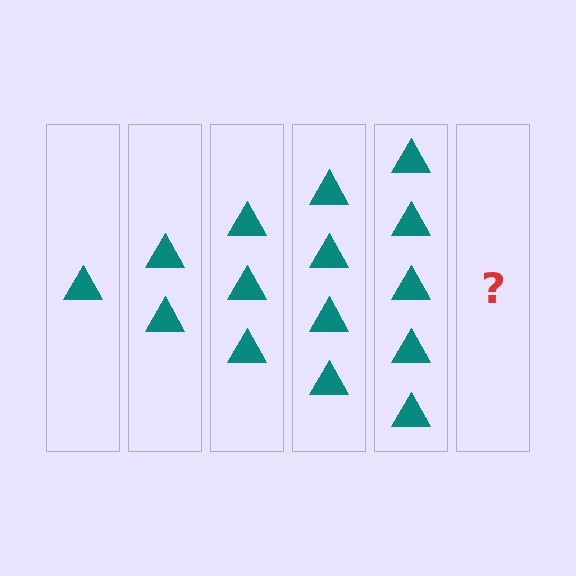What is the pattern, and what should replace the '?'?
The pattern is that each step adds one more triangle. The '?' should be 6 triangles.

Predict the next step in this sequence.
The next step is 6 triangles.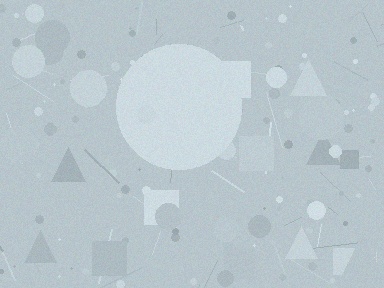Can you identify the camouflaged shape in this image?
The camouflaged shape is a circle.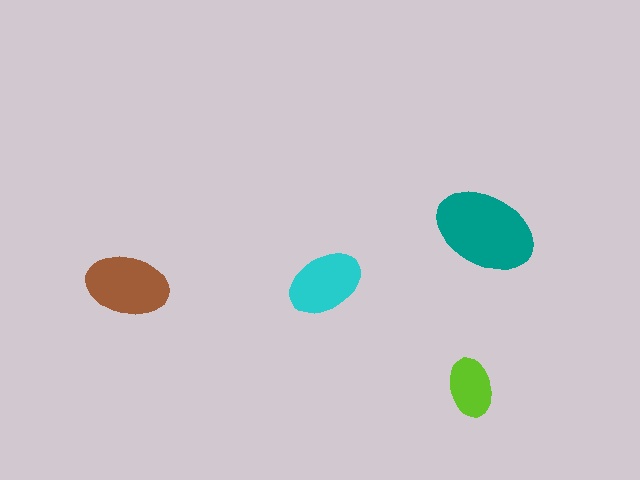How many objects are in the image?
There are 4 objects in the image.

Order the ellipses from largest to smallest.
the teal one, the brown one, the cyan one, the lime one.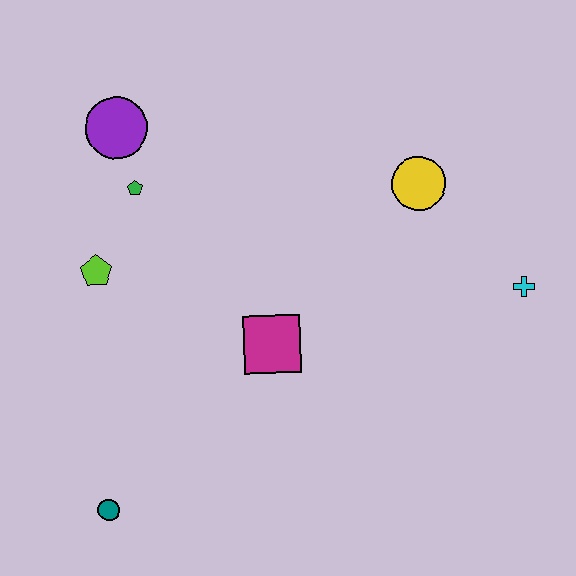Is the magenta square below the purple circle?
Yes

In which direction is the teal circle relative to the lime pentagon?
The teal circle is below the lime pentagon.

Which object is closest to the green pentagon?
The purple circle is closest to the green pentagon.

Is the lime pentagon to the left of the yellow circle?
Yes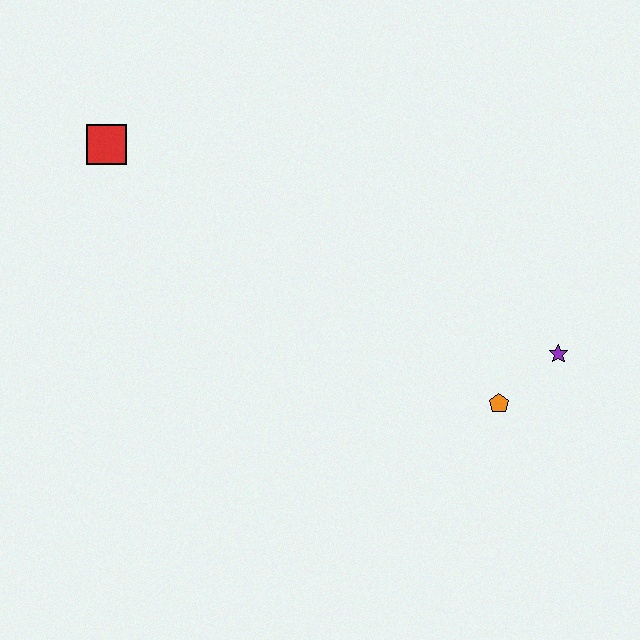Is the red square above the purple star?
Yes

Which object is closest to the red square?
The orange pentagon is closest to the red square.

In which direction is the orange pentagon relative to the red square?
The orange pentagon is to the right of the red square.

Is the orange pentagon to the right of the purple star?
No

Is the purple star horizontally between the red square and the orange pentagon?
No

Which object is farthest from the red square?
The purple star is farthest from the red square.